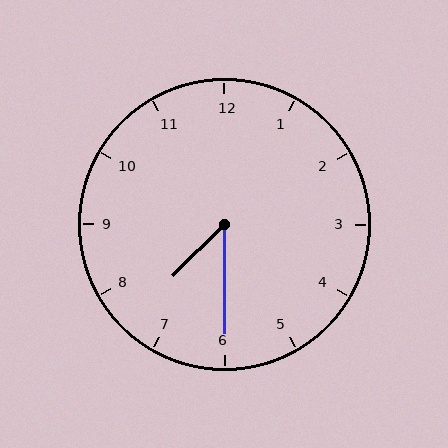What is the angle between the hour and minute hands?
Approximately 45 degrees.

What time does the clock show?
7:30.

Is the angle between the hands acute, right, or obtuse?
It is acute.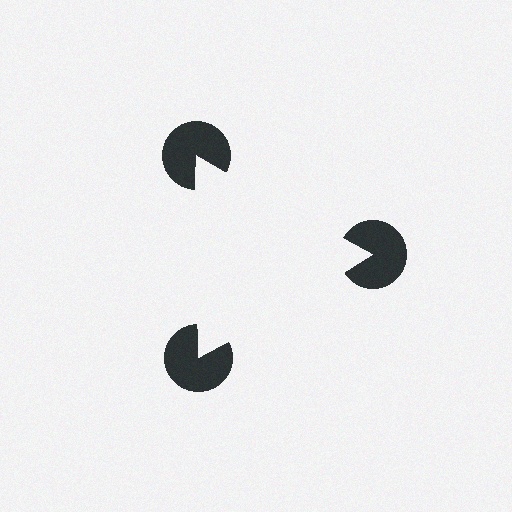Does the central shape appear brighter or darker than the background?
It typically appears slightly brighter than the background, even though no actual brightness change is drawn.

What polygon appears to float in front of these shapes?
An illusory triangle — its edges are inferred from the aligned wedge cuts in the pac-man discs, not physically drawn.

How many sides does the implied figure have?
3 sides.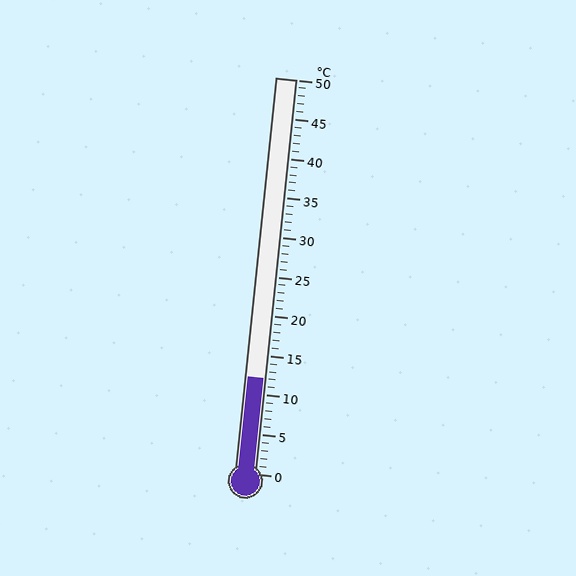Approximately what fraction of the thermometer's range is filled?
The thermometer is filled to approximately 25% of its range.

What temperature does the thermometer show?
The thermometer shows approximately 12°C.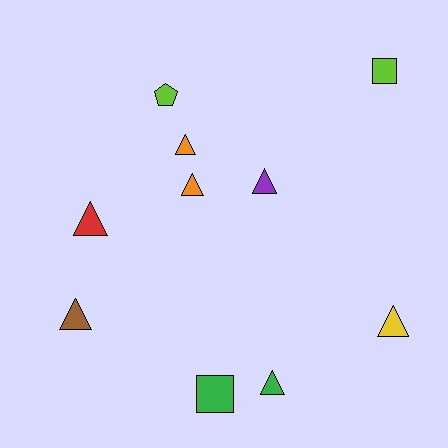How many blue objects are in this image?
There are no blue objects.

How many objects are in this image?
There are 10 objects.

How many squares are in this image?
There are 2 squares.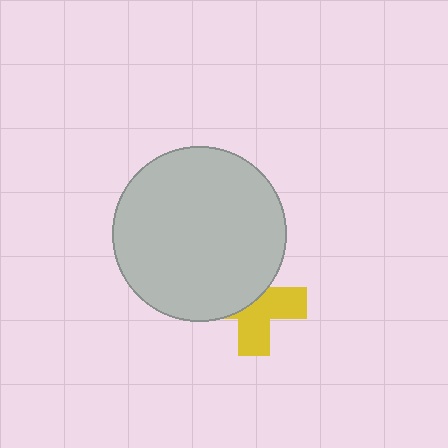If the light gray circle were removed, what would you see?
You would see the complete yellow cross.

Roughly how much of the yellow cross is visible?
About half of it is visible (roughly 52%).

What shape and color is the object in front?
The object in front is a light gray circle.